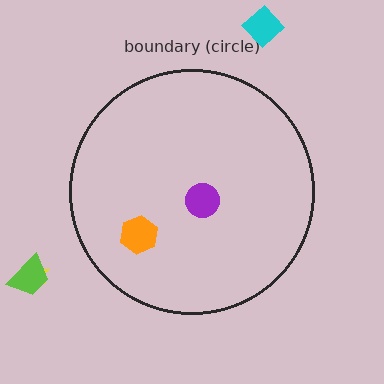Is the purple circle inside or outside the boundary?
Inside.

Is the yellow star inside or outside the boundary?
Outside.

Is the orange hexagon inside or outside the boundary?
Inside.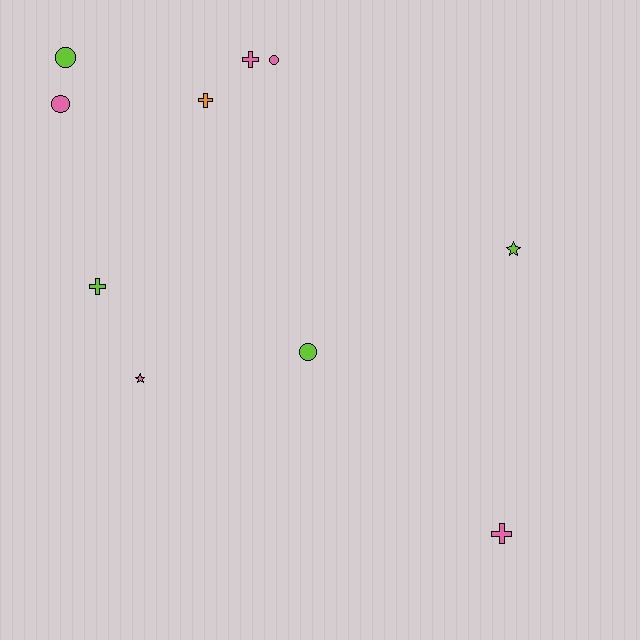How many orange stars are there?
There are no orange stars.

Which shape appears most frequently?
Cross, with 4 objects.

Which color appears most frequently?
Pink, with 5 objects.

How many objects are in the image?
There are 10 objects.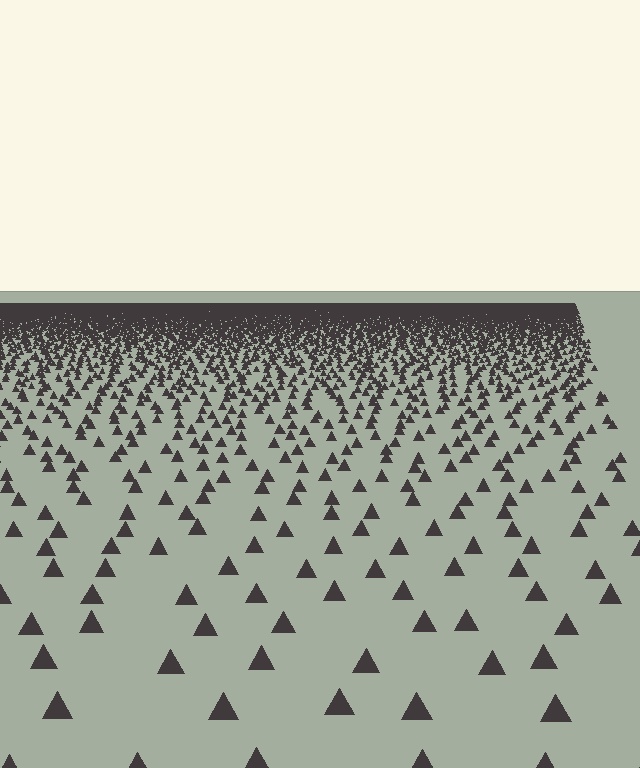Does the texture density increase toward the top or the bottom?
Density increases toward the top.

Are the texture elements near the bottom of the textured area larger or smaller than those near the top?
Larger. Near the bottom, elements are closer to the viewer and appear at a bigger on-screen size.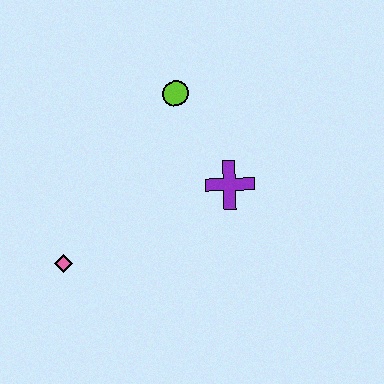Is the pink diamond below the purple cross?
Yes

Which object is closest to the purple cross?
The lime circle is closest to the purple cross.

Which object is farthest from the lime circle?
The pink diamond is farthest from the lime circle.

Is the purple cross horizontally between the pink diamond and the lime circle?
No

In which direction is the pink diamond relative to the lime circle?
The pink diamond is below the lime circle.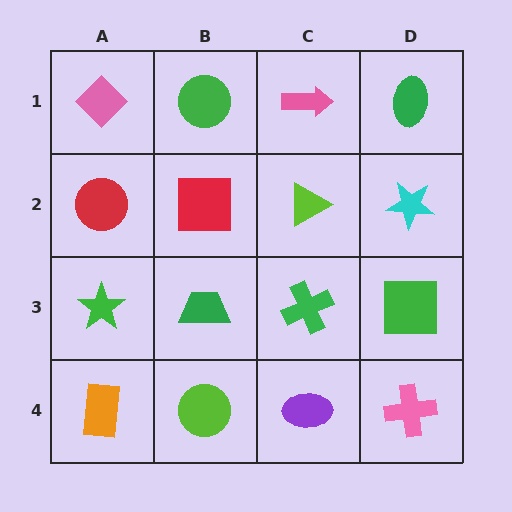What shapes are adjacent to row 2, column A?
A pink diamond (row 1, column A), a green star (row 3, column A), a red square (row 2, column B).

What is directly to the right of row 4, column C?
A pink cross.